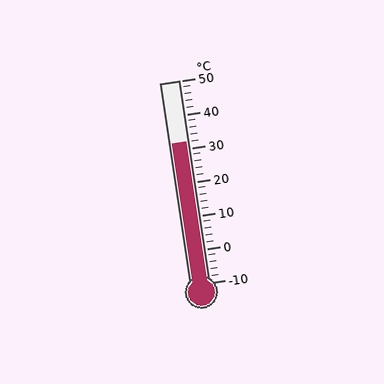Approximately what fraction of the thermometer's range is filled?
The thermometer is filled to approximately 70% of its range.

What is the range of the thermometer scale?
The thermometer scale ranges from -10°C to 50°C.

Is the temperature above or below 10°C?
The temperature is above 10°C.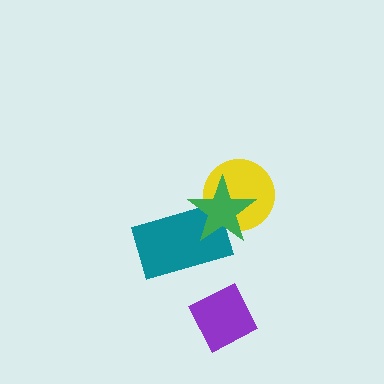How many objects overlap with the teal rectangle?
1 object overlaps with the teal rectangle.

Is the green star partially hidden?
No, no other shape covers it.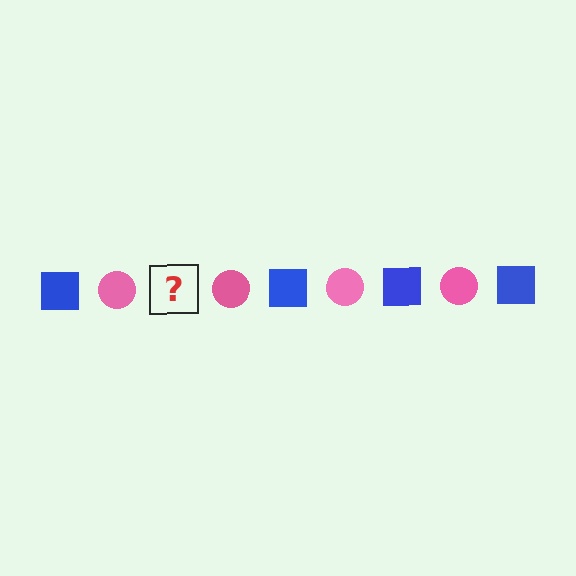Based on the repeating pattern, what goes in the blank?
The blank should be a blue square.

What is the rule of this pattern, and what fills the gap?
The rule is that the pattern alternates between blue square and pink circle. The gap should be filled with a blue square.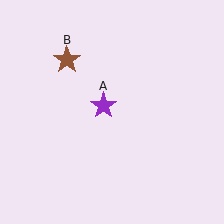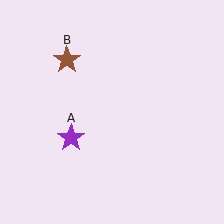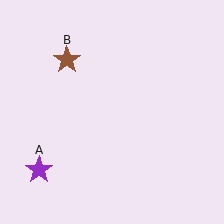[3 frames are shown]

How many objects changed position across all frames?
1 object changed position: purple star (object A).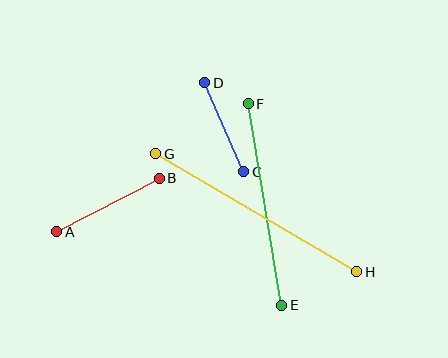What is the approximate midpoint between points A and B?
The midpoint is at approximately (108, 205) pixels.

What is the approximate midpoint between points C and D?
The midpoint is at approximately (224, 127) pixels.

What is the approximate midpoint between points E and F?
The midpoint is at approximately (265, 204) pixels.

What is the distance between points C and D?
The distance is approximately 97 pixels.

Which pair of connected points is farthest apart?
Points G and H are farthest apart.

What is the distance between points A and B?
The distance is approximately 116 pixels.